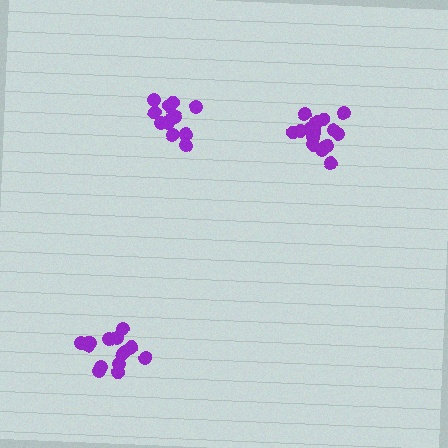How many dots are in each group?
Group 1: 12 dots, Group 2: 15 dots, Group 3: 17 dots (44 total).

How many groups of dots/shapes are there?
There are 3 groups.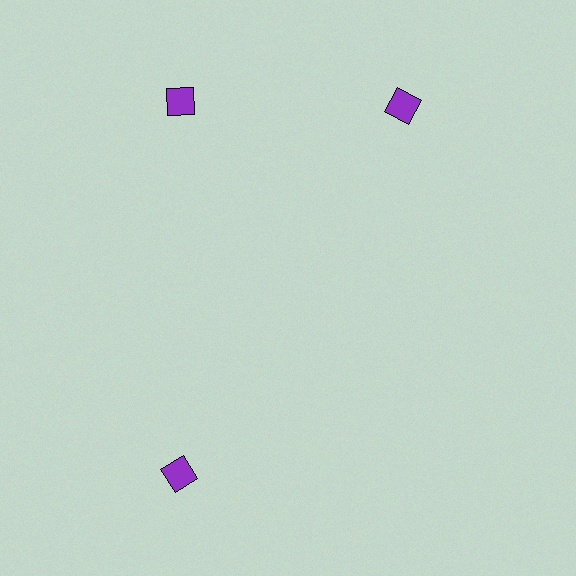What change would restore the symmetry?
The symmetry would be restored by rotating it back into even spacing with its neighbors so that all 3 diamonds sit at equal angles and equal distance from the center.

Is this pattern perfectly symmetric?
No. The 3 purple diamonds are arranged in a ring, but one element near the 3 o'clock position is rotated out of alignment along the ring, breaking the 3-fold rotational symmetry.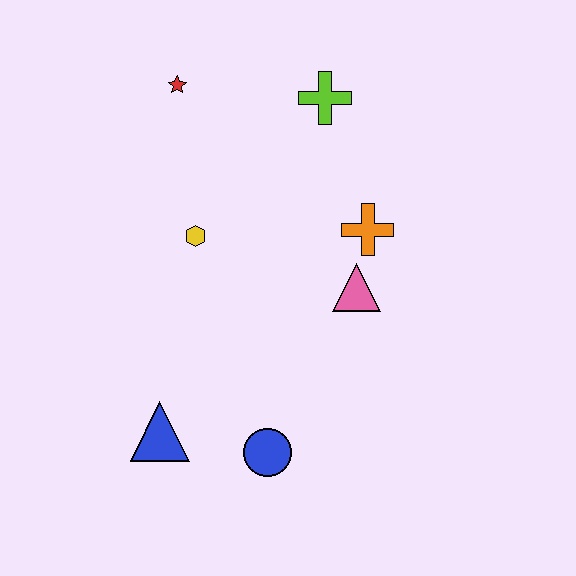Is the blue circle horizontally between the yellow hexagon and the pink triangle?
Yes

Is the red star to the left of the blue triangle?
No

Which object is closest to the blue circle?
The blue triangle is closest to the blue circle.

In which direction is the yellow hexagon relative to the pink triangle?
The yellow hexagon is to the left of the pink triangle.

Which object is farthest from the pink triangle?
The red star is farthest from the pink triangle.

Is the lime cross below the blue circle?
No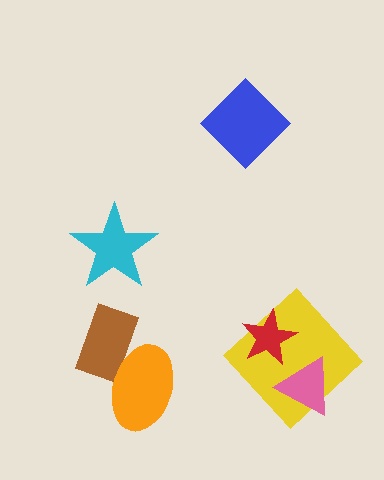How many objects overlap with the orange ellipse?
1 object overlaps with the orange ellipse.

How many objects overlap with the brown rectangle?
1 object overlaps with the brown rectangle.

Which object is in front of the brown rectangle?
The orange ellipse is in front of the brown rectangle.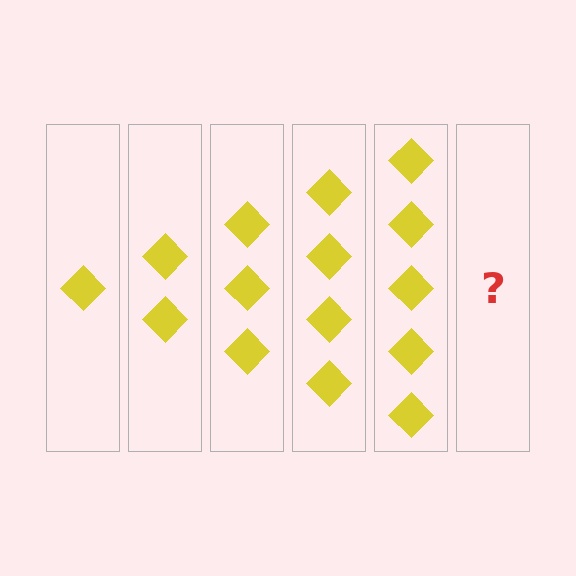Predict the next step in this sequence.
The next step is 6 diamonds.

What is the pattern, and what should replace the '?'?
The pattern is that each step adds one more diamond. The '?' should be 6 diamonds.